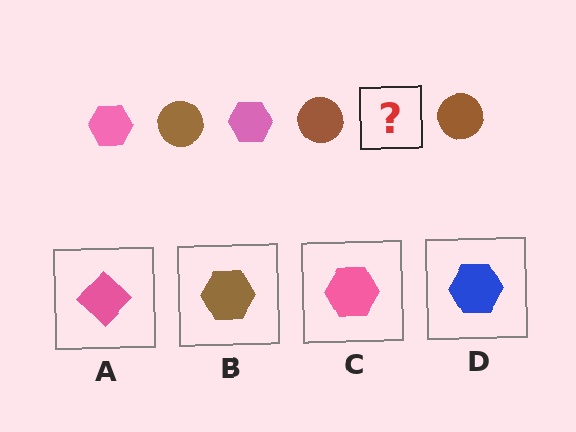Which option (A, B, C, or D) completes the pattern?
C.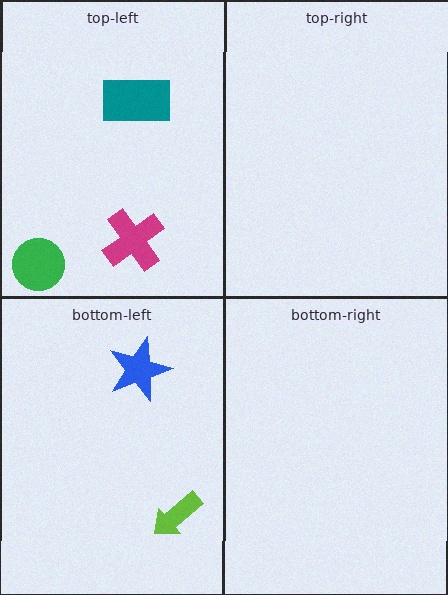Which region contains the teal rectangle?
The top-left region.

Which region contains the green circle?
The top-left region.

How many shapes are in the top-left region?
3.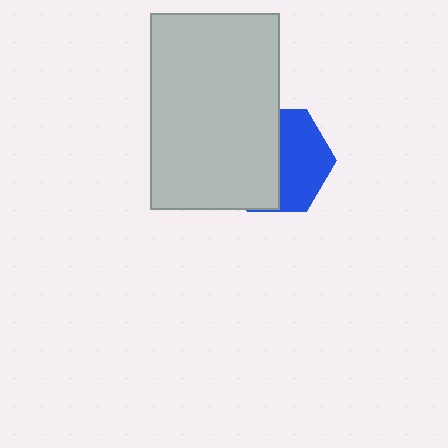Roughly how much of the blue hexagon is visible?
About half of it is visible (roughly 48%).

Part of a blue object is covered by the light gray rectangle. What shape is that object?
It is a hexagon.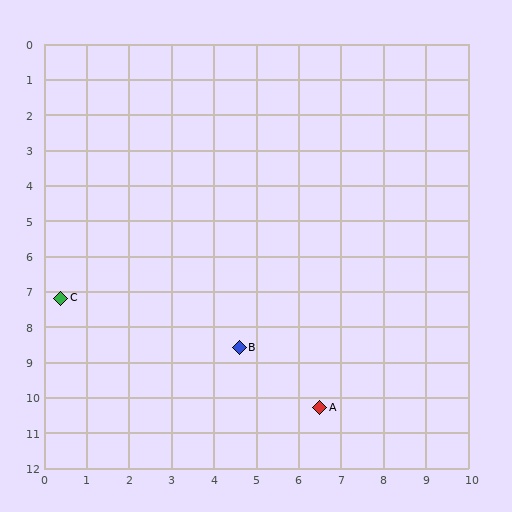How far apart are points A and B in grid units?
Points A and B are about 2.5 grid units apart.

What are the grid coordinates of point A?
Point A is at approximately (6.5, 10.3).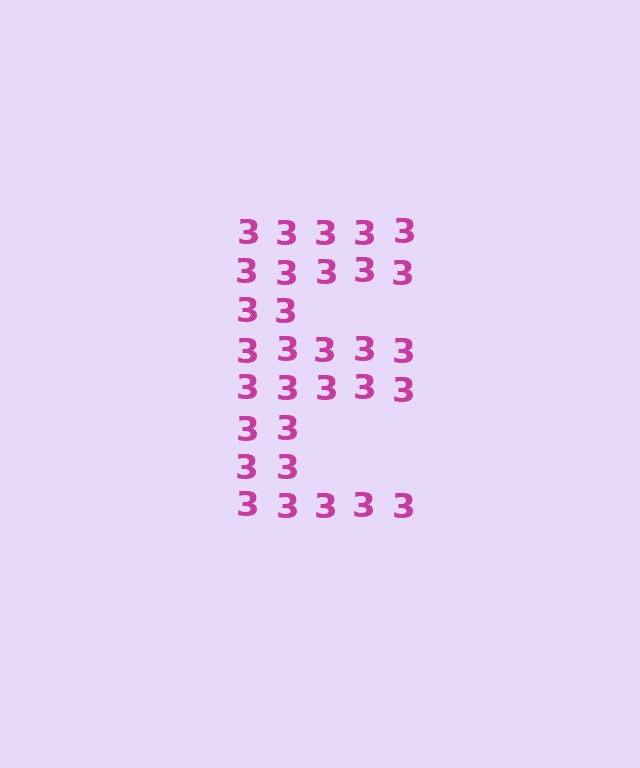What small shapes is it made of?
It is made of small digit 3's.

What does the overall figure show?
The overall figure shows the letter E.